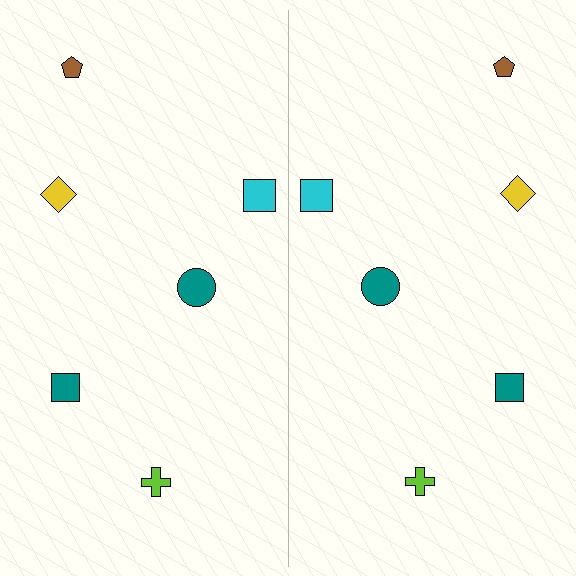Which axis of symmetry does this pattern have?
The pattern has a vertical axis of symmetry running through the center of the image.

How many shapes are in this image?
There are 12 shapes in this image.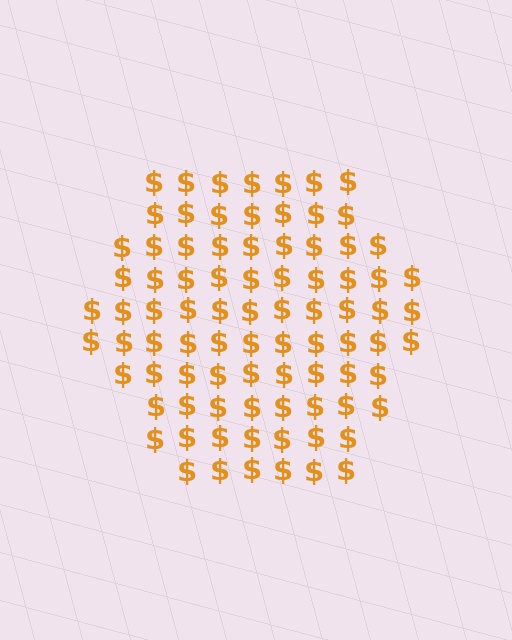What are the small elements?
The small elements are dollar signs.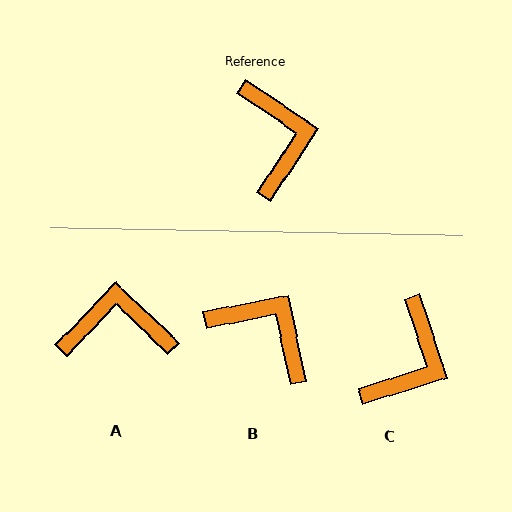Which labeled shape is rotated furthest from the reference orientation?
A, about 80 degrees away.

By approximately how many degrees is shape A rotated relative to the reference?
Approximately 80 degrees counter-clockwise.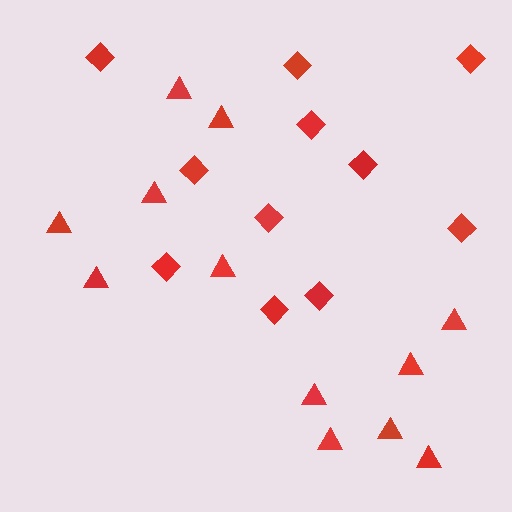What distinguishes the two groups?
There are 2 groups: one group of triangles (12) and one group of diamonds (11).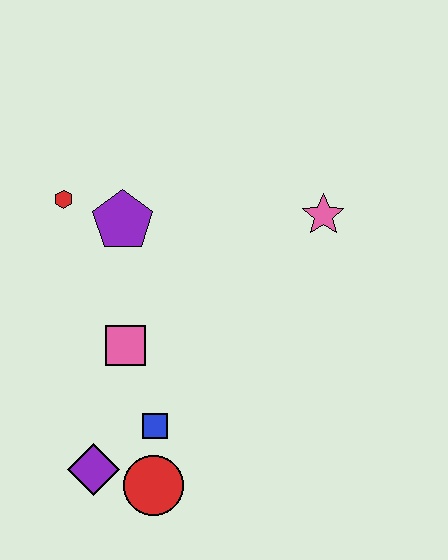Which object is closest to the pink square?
The blue square is closest to the pink square.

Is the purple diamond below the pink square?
Yes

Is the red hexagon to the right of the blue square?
No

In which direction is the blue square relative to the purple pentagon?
The blue square is below the purple pentagon.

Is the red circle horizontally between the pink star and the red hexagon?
Yes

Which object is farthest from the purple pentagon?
The red circle is farthest from the purple pentagon.